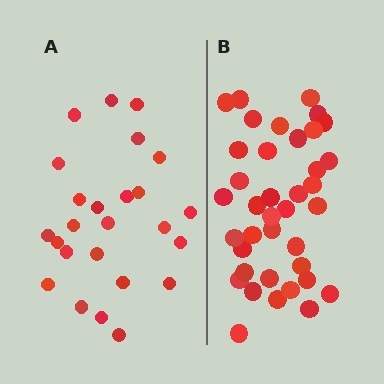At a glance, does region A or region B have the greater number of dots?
Region B (the right region) has more dots.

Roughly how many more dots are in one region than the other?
Region B has approximately 15 more dots than region A.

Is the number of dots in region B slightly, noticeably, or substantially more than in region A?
Region B has substantially more. The ratio is roughly 1.5 to 1.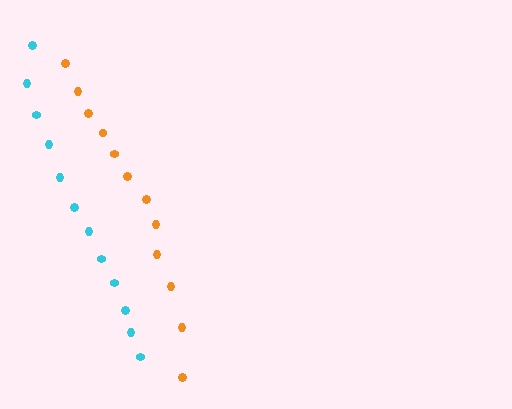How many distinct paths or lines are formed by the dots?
There are 2 distinct paths.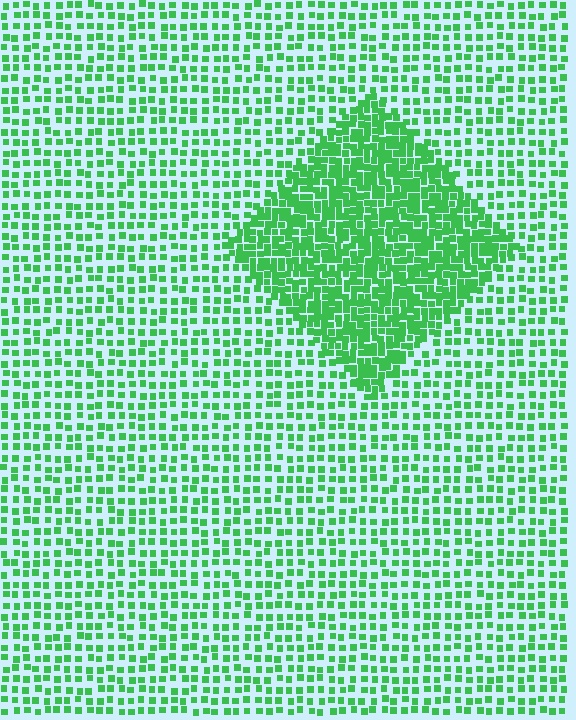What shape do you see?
I see a diamond.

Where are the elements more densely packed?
The elements are more densely packed inside the diamond boundary.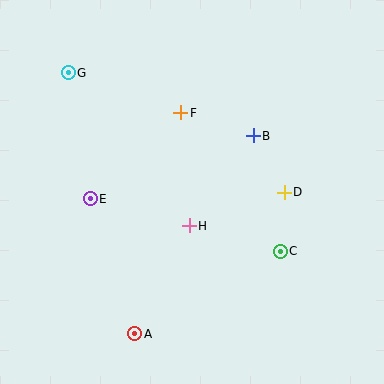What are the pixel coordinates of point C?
Point C is at (280, 251).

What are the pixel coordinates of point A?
Point A is at (135, 334).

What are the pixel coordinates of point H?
Point H is at (189, 226).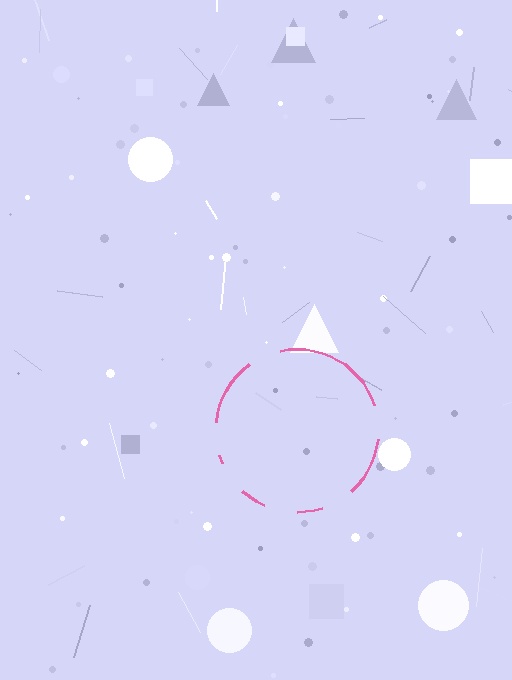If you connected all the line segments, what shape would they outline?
They would outline a circle.